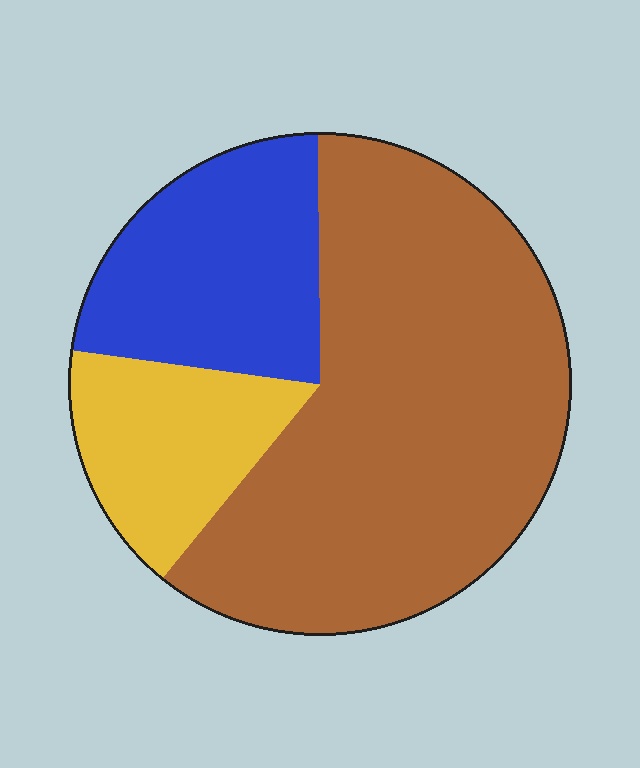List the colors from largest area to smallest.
From largest to smallest: brown, blue, yellow.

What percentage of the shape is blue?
Blue covers about 25% of the shape.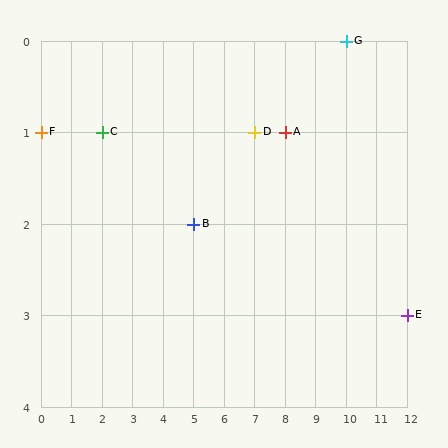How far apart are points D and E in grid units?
Points D and E are 5 columns and 2 rows apart (about 5.4 grid units diagonally).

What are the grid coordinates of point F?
Point F is at grid coordinates (0, 1).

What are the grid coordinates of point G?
Point G is at grid coordinates (10, 0).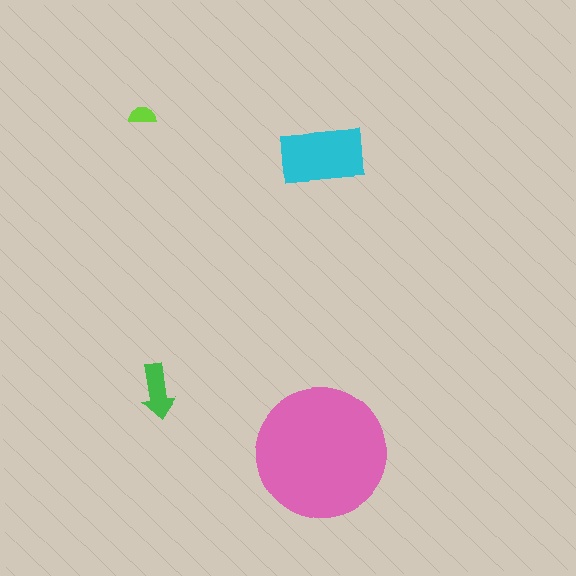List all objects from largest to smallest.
The pink circle, the cyan rectangle, the green arrow, the lime semicircle.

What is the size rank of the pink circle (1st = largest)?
1st.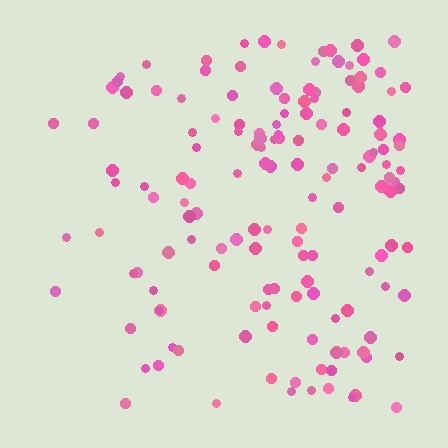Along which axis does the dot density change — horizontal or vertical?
Horizontal.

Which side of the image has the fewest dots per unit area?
The left.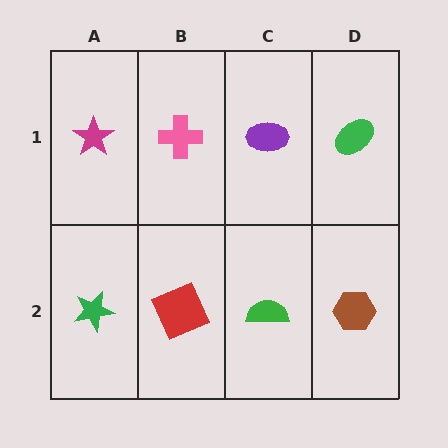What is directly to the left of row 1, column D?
A purple ellipse.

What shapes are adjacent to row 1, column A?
A green star (row 2, column A), a pink cross (row 1, column B).